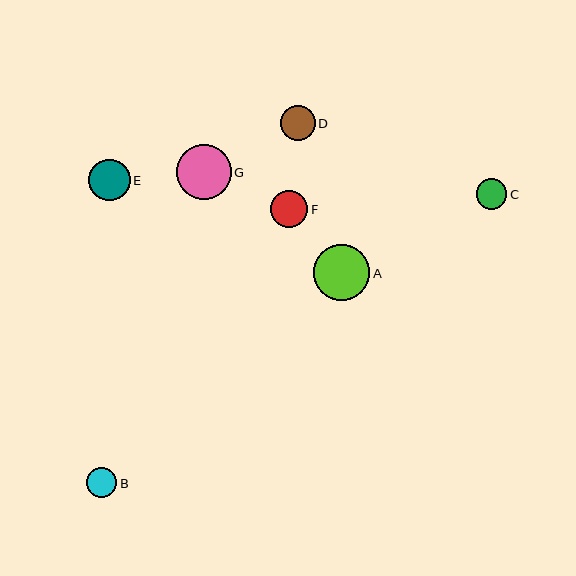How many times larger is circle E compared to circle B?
Circle E is approximately 1.4 times the size of circle B.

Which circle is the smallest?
Circle B is the smallest with a size of approximately 30 pixels.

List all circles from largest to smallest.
From largest to smallest: A, G, E, F, D, C, B.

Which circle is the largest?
Circle A is the largest with a size of approximately 56 pixels.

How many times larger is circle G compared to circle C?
Circle G is approximately 1.8 times the size of circle C.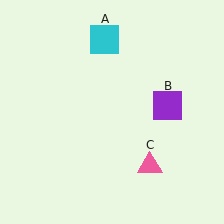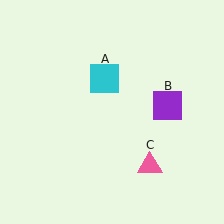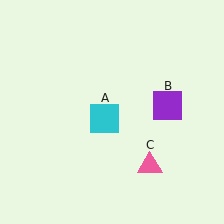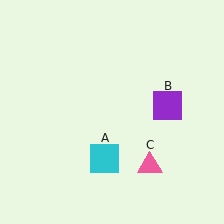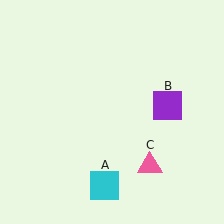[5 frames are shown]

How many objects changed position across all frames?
1 object changed position: cyan square (object A).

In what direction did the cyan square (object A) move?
The cyan square (object A) moved down.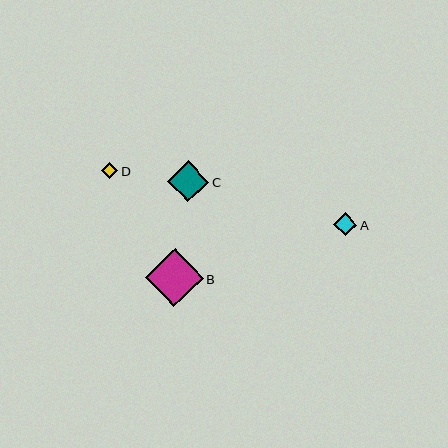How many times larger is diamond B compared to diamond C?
Diamond B is approximately 1.4 times the size of diamond C.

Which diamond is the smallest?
Diamond D is the smallest with a size of approximately 16 pixels.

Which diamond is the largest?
Diamond B is the largest with a size of approximately 58 pixels.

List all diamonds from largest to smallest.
From largest to smallest: B, C, A, D.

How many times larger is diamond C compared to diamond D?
Diamond C is approximately 2.5 times the size of diamond D.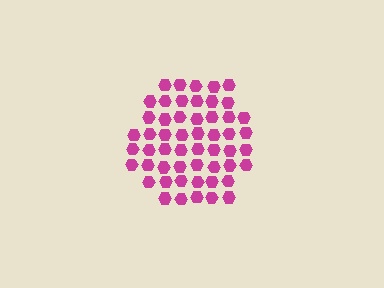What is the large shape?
The large shape is a hexagon.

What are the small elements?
The small elements are hexagons.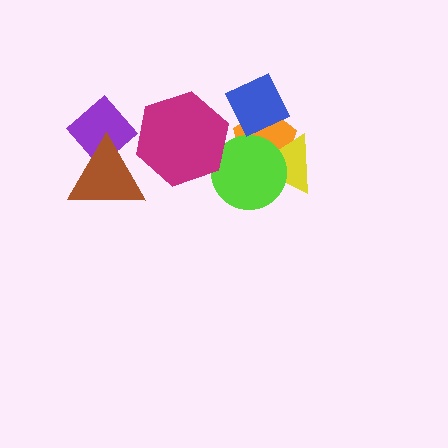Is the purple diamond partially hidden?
Yes, it is partially covered by another shape.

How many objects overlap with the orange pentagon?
3 objects overlap with the orange pentagon.